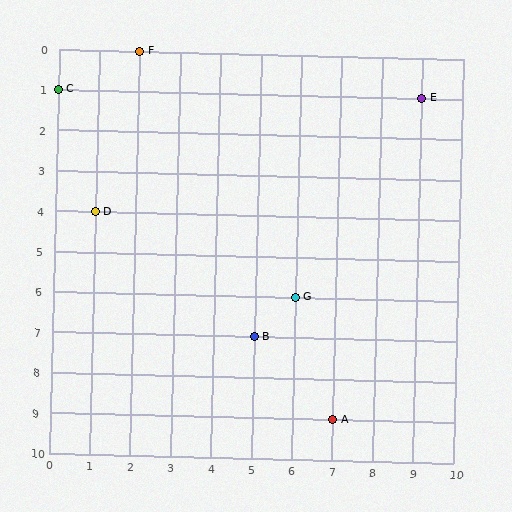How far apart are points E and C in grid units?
Points E and C are 9 columns apart.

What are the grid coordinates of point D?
Point D is at grid coordinates (1, 4).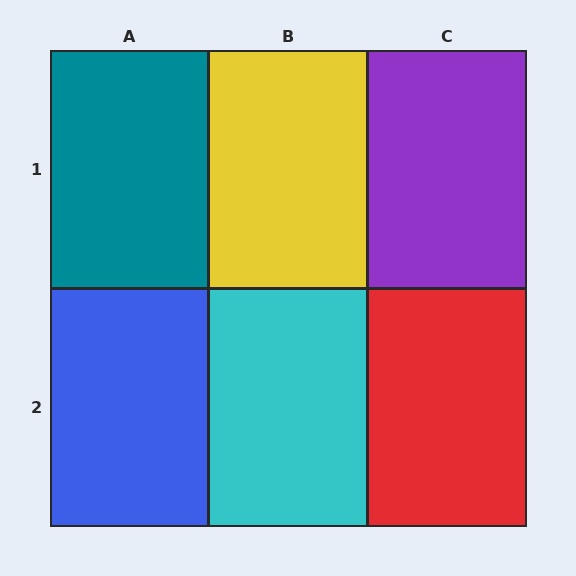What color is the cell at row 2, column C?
Red.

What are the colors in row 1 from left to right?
Teal, yellow, purple.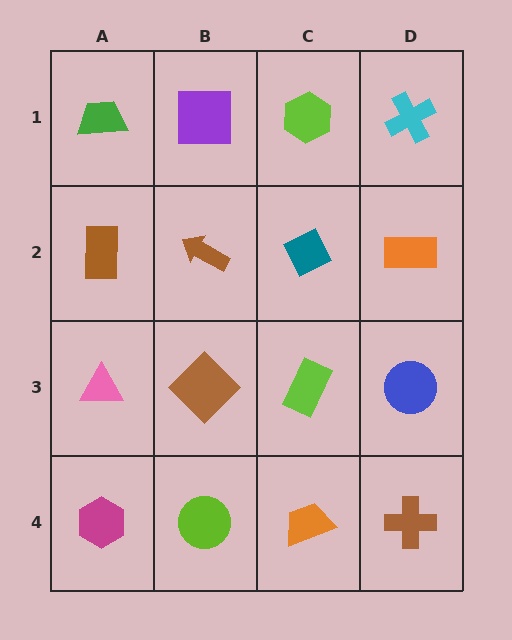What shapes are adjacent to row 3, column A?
A brown rectangle (row 2, column A), a magenta hexagon (row 4, column A), a brown diamond (row 3, column B).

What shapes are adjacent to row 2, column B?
A purple square (row 1, column B), a brown diamond (row 3, column B), a brown rectangle (row 2, column A), a teal diamond (row 2, column C).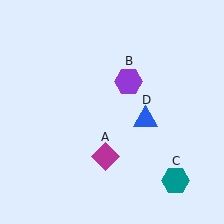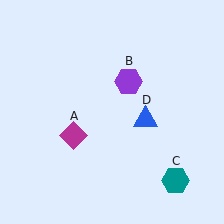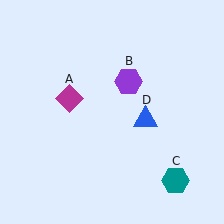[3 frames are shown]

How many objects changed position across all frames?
1 object changed position: magenta diamond (object A).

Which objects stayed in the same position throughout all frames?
Purple hexagon (object B) and teal hexagon (object C) and blue triangle (object D) remained stationary.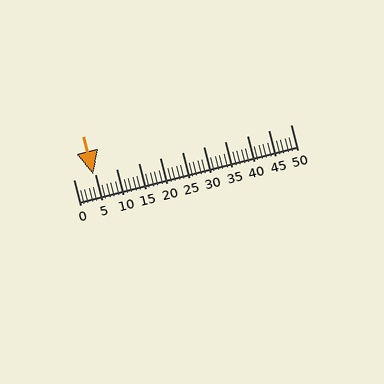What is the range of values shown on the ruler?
The ruler shows values from 0 to 50.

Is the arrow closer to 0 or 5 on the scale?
The arrow is closer to 5.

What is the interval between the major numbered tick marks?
The major tick marks are spaced 5 units apart.